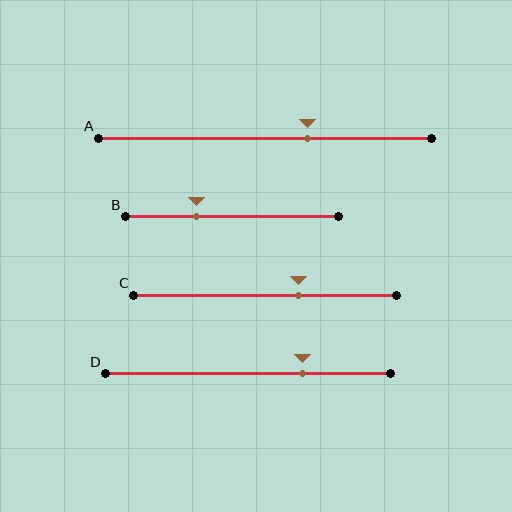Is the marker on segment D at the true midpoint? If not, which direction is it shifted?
No, the marker on segment D is shifted to the right by about 19% of the segment length.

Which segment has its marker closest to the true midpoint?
Segment A has its marker closest to the true midpoint.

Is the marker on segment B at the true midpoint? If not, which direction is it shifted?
No, the marker on segment B is shifted to the left by about 17% of the segment length.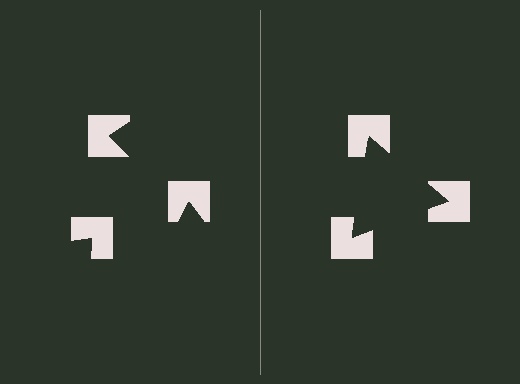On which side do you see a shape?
An illusory triangle appears on the right side. On the left side the wedge cuts are rotated, so no coherent shape forms.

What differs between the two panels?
The notched squares are positioned identically on both sides; only the wedge orientations differ. On the right they align to a triangle; on the left they are misaligned.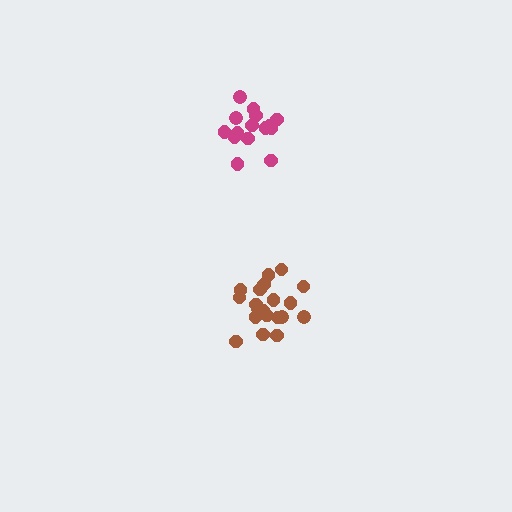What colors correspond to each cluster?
The clusters are colored: magenta, brown.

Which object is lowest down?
The brown cluster is bottommost.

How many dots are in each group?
Group 1: 15 dots, Group 2: 21 dots (36 total).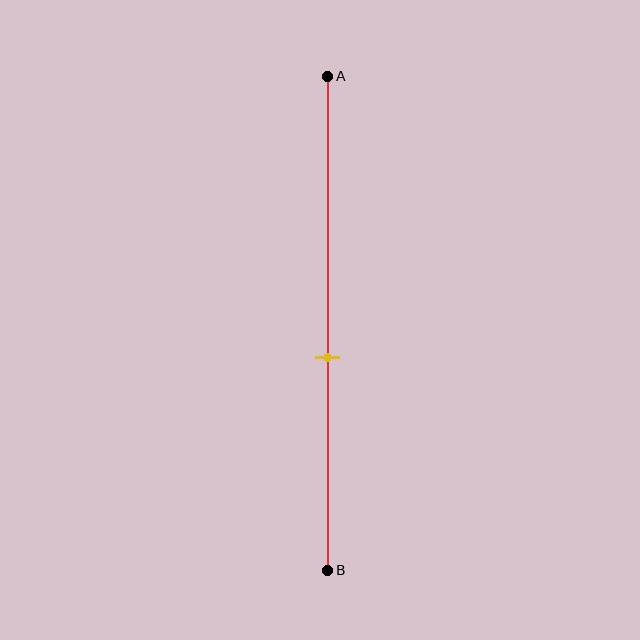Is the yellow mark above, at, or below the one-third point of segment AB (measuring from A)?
The yellow mark is below the one-third point of segment AB.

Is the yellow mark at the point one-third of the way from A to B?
No, the mark is at about 55% from A, not at the 33% one-third point.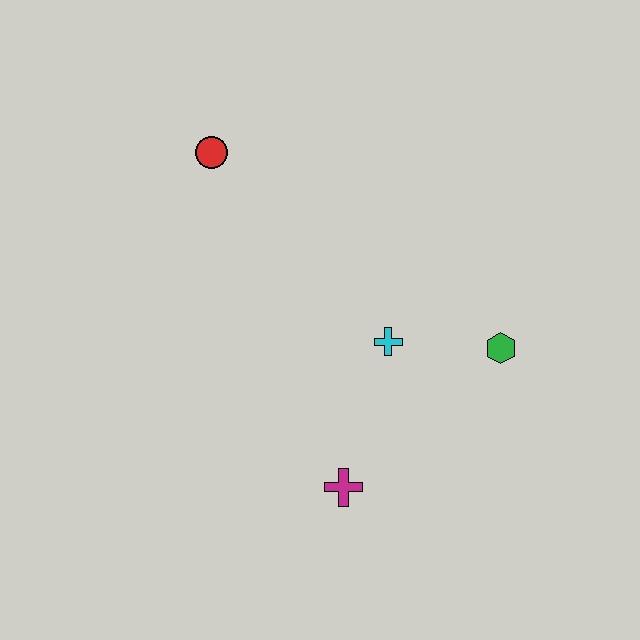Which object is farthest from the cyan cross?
The red circle is farthest from the cyan cross.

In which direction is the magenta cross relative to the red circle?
The magenta cross is below the red circle.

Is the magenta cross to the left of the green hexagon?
Yes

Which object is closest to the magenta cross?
The cyan cross is closest to the magenta cross.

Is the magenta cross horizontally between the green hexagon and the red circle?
Yes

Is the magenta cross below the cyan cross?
Yes